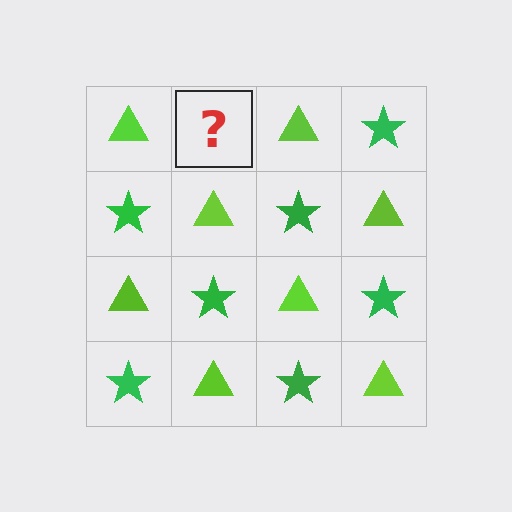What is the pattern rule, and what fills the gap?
The rule is that it alternates lime triangle and green star in a checkerboard pattern. The gap should be filled with a green star.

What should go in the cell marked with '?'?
The missing cell should contain a green star.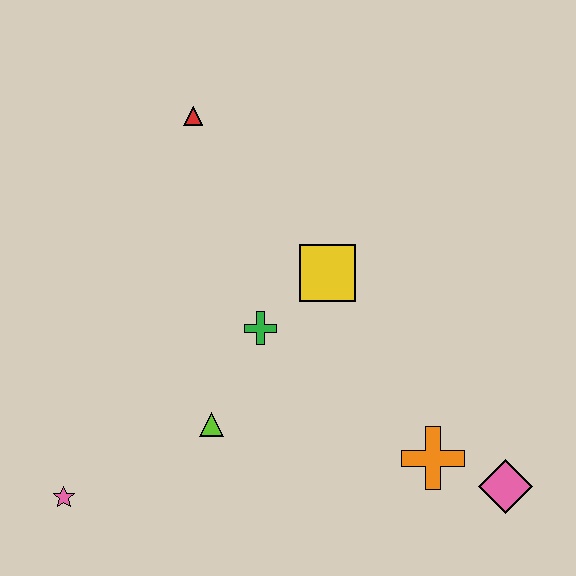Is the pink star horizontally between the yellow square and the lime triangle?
No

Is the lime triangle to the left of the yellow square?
Yes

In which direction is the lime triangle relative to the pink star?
The lime triangle is to the right of the pink star.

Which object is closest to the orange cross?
The pink diamond is closest to the orange cross.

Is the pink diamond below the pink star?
No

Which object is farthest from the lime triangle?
The red triangle is farthest from the lime triangle.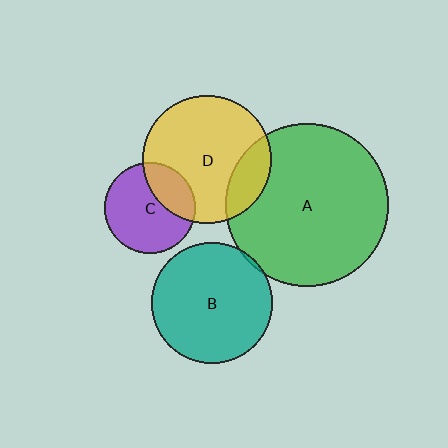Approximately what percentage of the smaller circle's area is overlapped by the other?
Approximately 5%.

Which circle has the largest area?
Circle A (green).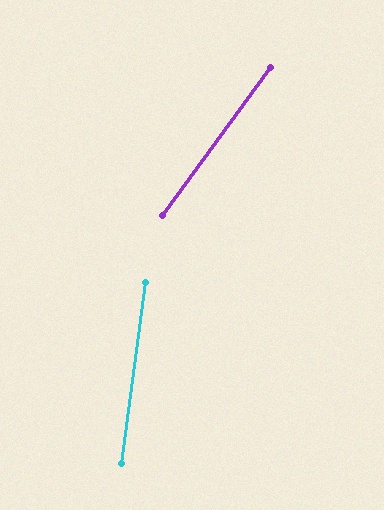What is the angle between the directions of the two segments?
Approximately 28 degrees.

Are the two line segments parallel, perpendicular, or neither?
Neither parallel nor perpendicular — they differ by about 28°.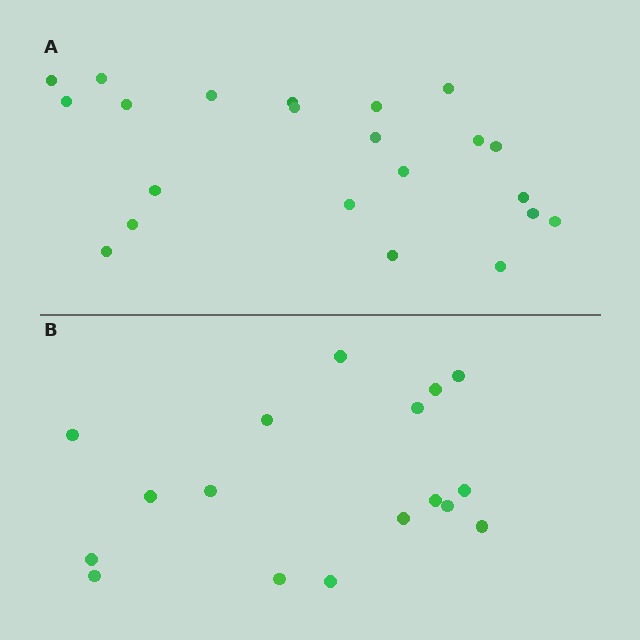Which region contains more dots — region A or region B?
Region A (the top region) has more dots.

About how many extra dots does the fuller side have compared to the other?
Region A has about 5 more dots than region B.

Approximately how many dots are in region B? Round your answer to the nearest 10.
About 20 dots. (The exact count is 17, which rounds to 20.)